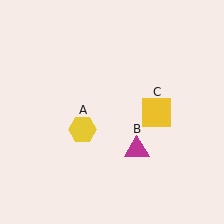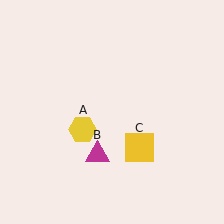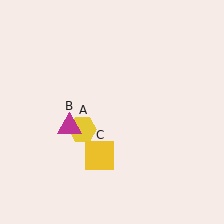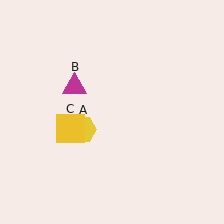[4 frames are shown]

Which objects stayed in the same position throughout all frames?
Yellow hexagon (object A) remained stationary.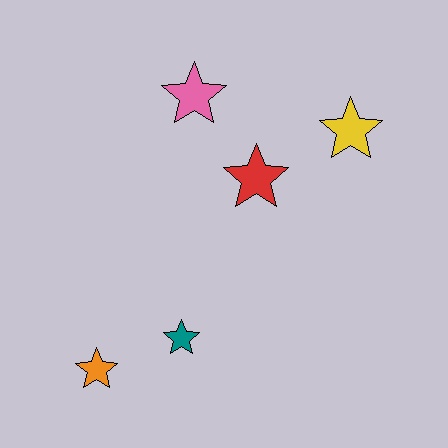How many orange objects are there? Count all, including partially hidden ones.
There is 1 orange object.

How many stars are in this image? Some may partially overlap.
There are 5 stars.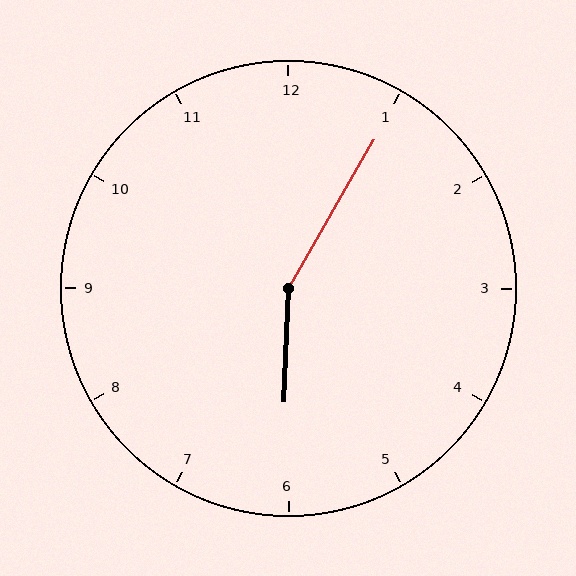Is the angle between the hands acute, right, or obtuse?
It is obtuse.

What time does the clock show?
6:05.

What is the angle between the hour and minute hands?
Approximately 152 degrees.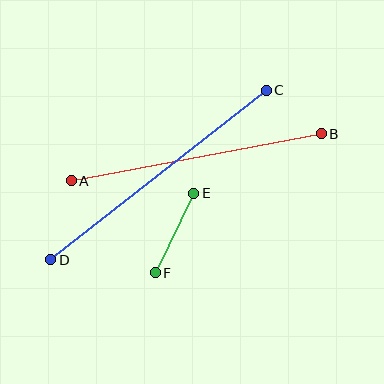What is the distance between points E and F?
The distance is approximately 89 pixels.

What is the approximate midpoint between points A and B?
The midpoint is at approximately (196, 157) pixels.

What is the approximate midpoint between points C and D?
The midpoint is at approximately (159, 175) pixels.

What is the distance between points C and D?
The distance is approximately 274 pixels.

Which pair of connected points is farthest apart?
Points C and D are farthest apart.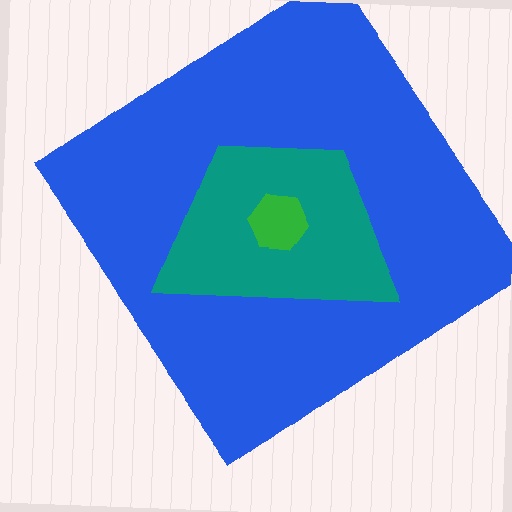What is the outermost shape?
The blue diamond.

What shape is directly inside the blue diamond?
The teal trapezoid.